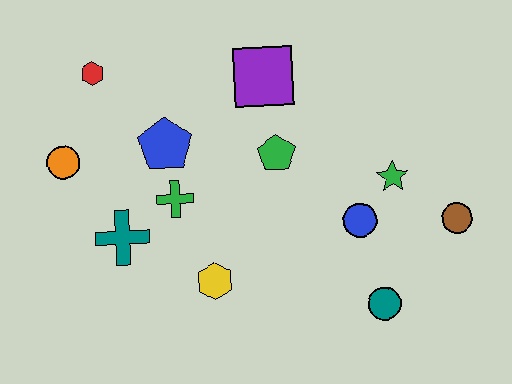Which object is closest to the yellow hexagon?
The green cross is closest to the yellow hexagon.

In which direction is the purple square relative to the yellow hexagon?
The purple square is above the yellow hexagon.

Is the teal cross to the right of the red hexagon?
Yes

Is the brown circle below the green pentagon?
Yes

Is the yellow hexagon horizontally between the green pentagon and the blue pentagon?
Yes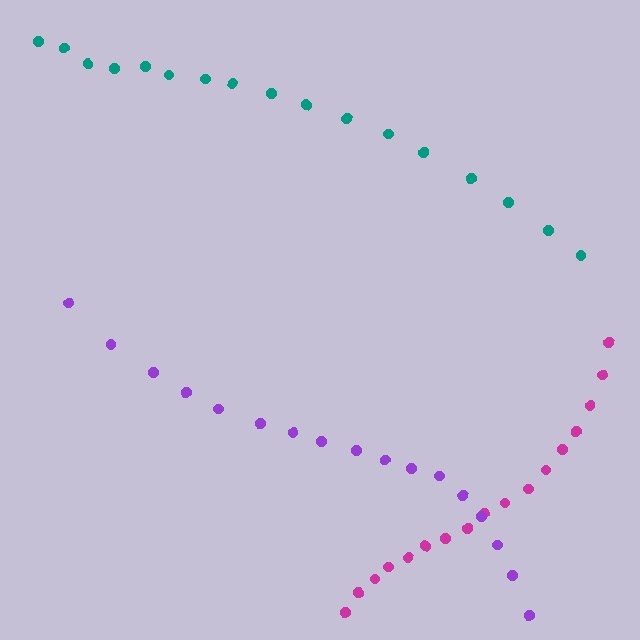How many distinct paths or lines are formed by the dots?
There are 3 distinct paths.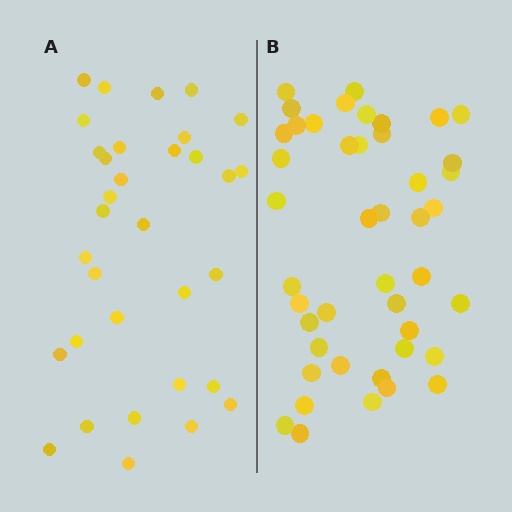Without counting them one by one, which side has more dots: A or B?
Region B (the right region) has more dots.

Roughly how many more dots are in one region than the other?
Region B has roughly 12 or so more dots than region A.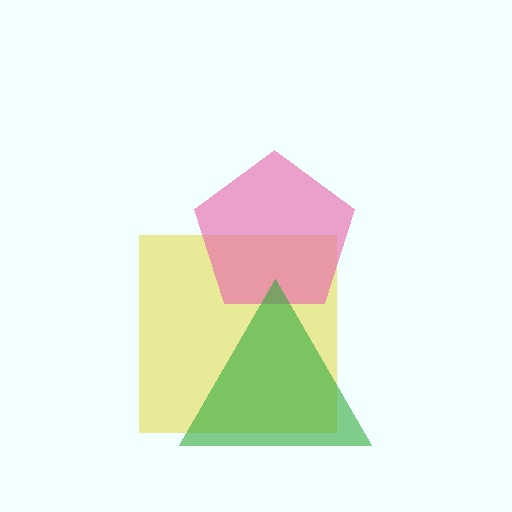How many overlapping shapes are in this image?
There are 3 overlapping shapes in the image.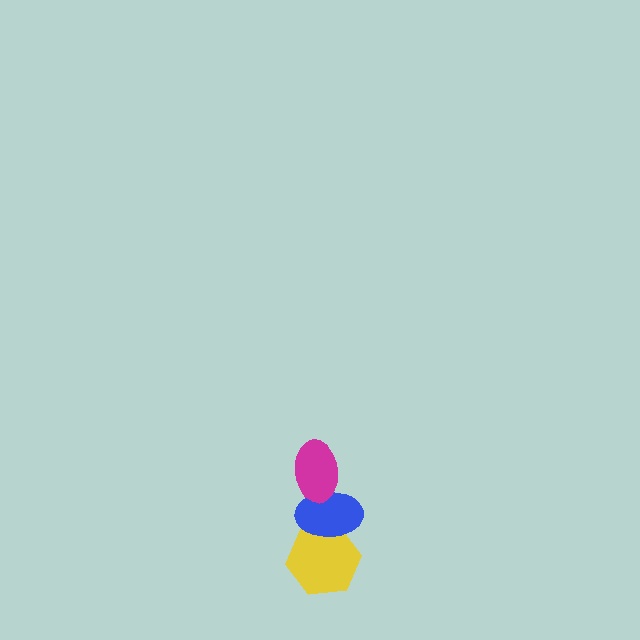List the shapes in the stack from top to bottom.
From top to bottom: the magenta ellipse, the blue ellipse, the yellow hexagon.